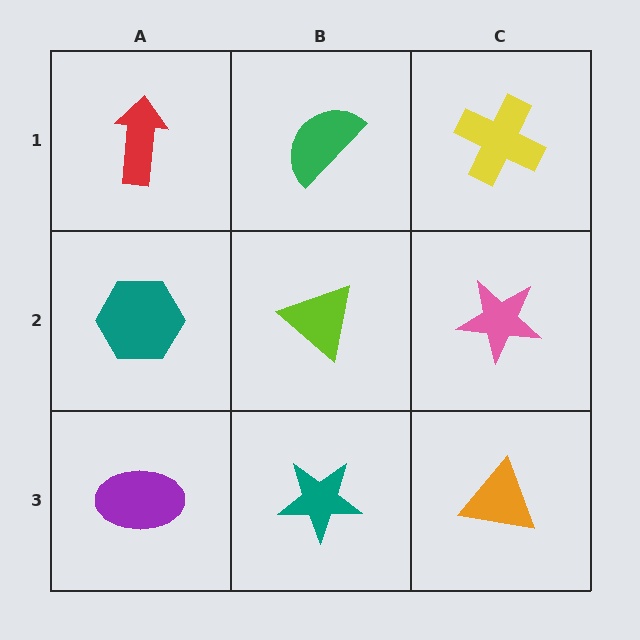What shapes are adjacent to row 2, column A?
A red arrow (row 1, column A), a purple ellipse (row 3, column A), a lime triangle (row 2, column B).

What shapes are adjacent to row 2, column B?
A green semicircle (row 1, column B), a teal star (row 3, column B), a teal hexagon (row 2, column A), a pink star (row 2, column C).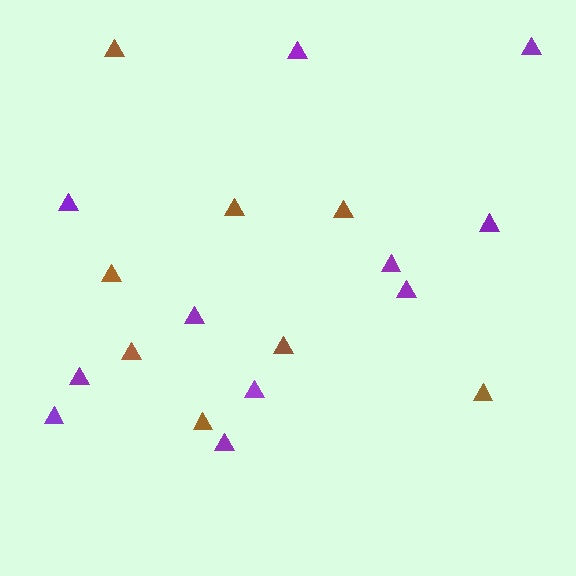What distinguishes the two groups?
There are 2 groups: one group of brown triangles (8) and one group of purple triangles (11).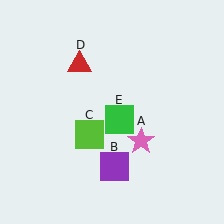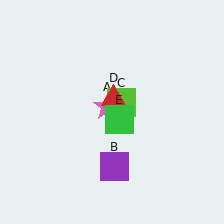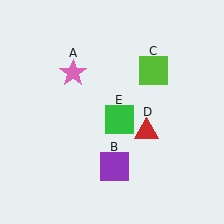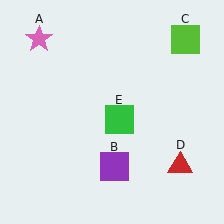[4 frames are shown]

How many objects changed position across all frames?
3 objects changed position: pink star (object A), lime square (object C), red triangle (object D).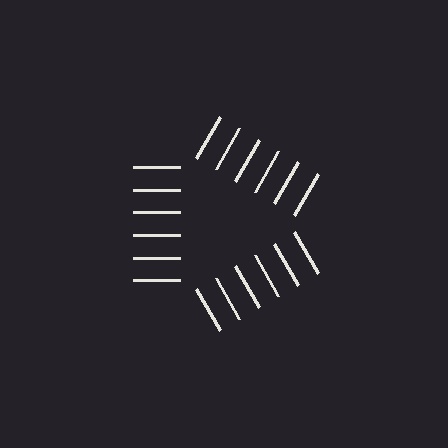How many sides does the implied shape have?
3 sides — the line-ends trace a triangle.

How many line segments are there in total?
18 — 6 along each of the 3 edges.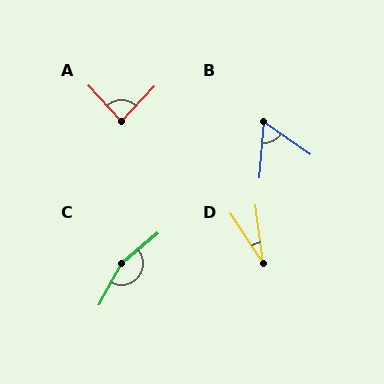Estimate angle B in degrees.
Approximately 59 degrees.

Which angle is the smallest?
D, at approximately 26 degrees.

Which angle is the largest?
C, at approximately 158 degrees.